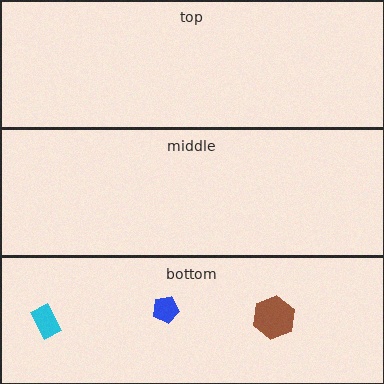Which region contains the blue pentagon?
The bottom region.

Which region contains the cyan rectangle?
The bottom region.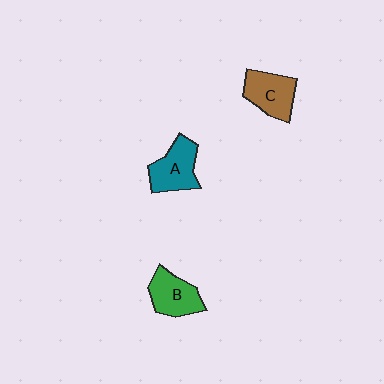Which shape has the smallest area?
Shape B (green).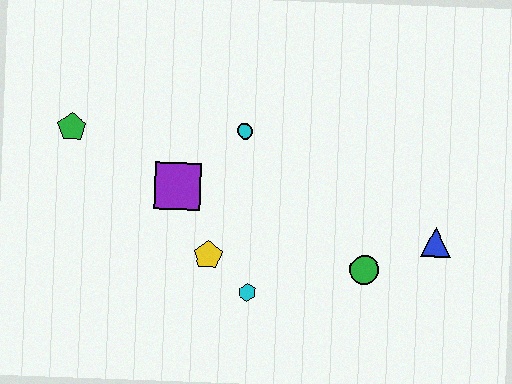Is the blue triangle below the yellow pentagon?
No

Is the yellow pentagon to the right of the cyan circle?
No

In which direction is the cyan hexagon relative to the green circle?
The cyan hexagon is to the left of the green circle.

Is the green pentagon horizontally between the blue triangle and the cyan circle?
No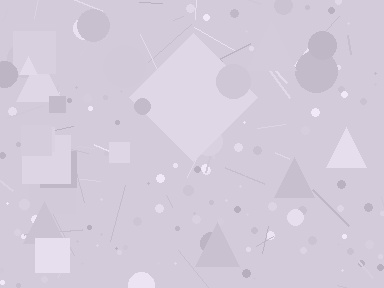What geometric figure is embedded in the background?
A diamond is embedded in the background.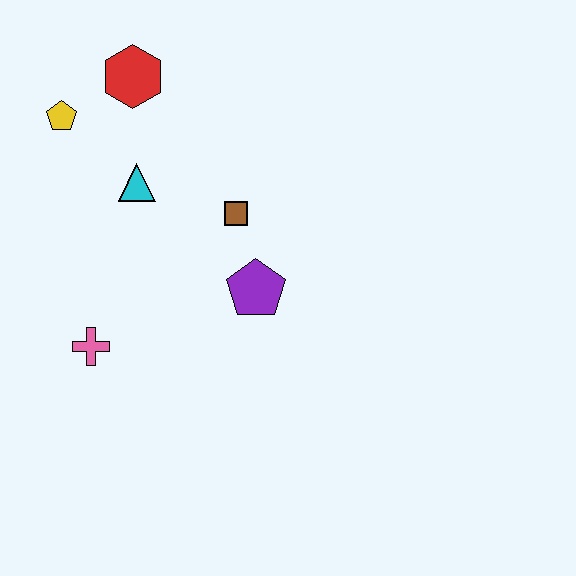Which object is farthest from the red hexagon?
The pink cross is farthest from the red hexagon.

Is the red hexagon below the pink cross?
No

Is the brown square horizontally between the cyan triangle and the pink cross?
No